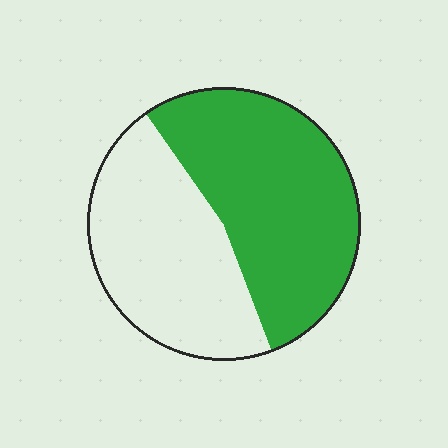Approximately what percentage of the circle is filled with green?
Approximately 55%.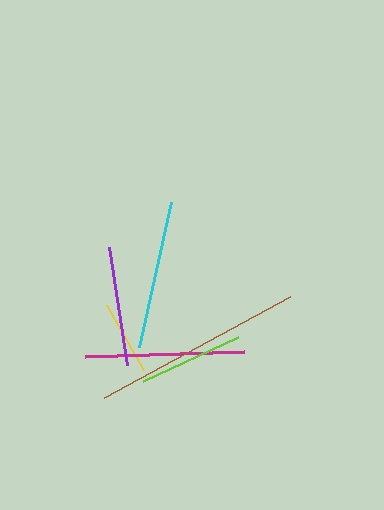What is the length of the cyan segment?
The cyan segment is approximately 149 pixels long.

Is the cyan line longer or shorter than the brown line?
The brown line is longer than the cyan line.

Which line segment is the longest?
The brown line is the longest at approximately 212 pixels.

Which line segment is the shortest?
The yellow line is the shortest at approximately 75 pixels.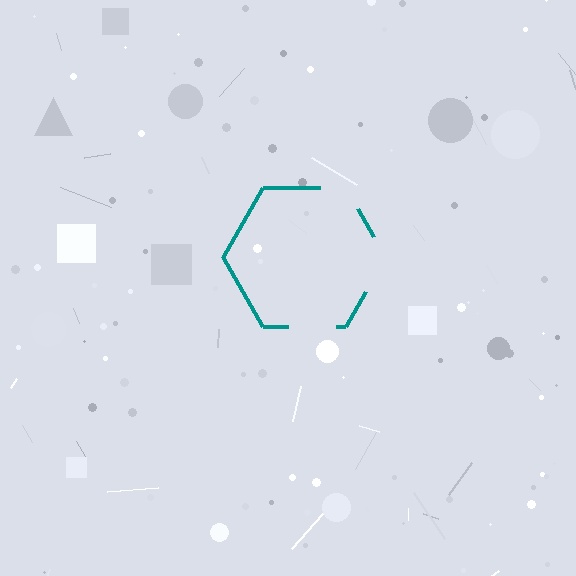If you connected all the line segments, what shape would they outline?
They would outline a hexagon.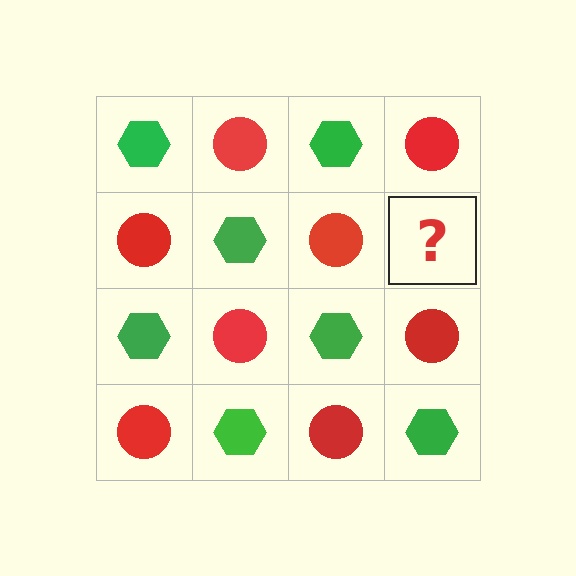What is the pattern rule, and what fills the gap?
The rule is that it alternates green hexagon and red circle in a checkerboard pattern. The gap should be filled with a green hexagon.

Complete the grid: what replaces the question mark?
The question mark should be replaced with a green hexagon.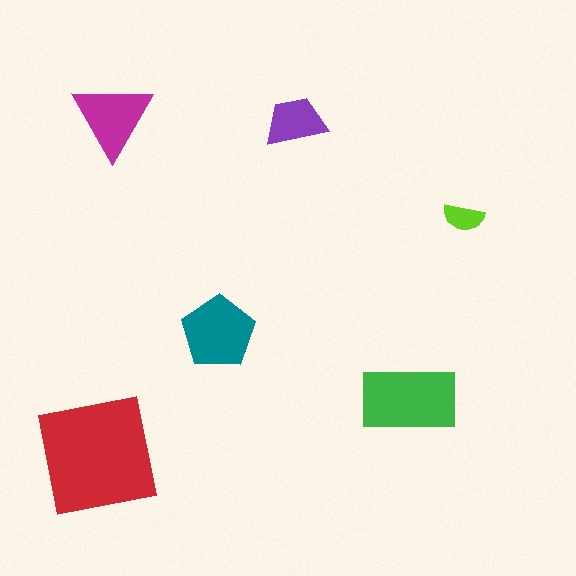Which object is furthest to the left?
The red square is leftmost.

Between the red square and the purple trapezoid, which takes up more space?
The red square.